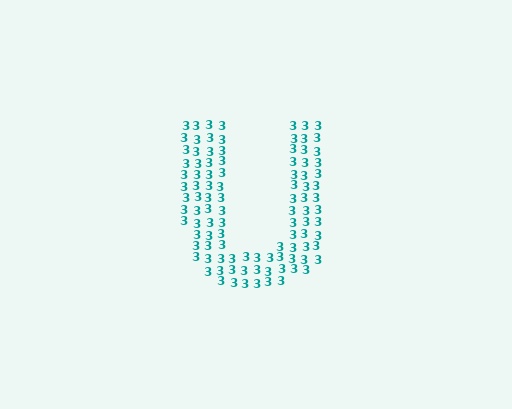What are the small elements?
The small elements are digit 3's.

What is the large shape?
The large shape is the letter U.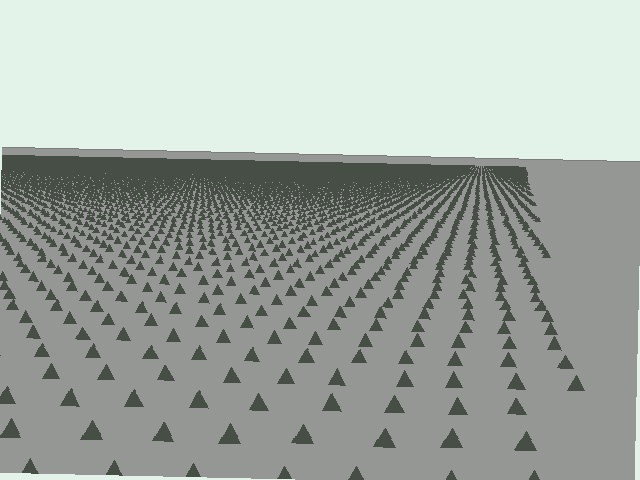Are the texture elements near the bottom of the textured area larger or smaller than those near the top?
Larger. Near the bottom, elements are closer to the viewer and appear at a bigger on-screen size.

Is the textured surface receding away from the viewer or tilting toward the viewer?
The surface is receding away from the viewer. Texture elements get smaller and denser toward the top.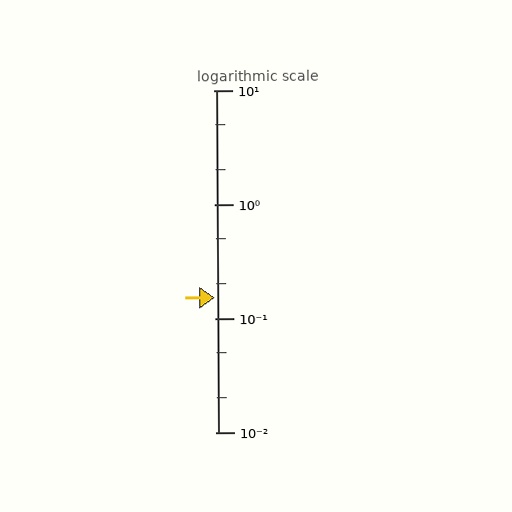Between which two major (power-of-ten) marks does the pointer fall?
The pointer is between 0.1 and 1.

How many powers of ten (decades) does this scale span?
The scale spans 3 decades, from 0.01 to 10.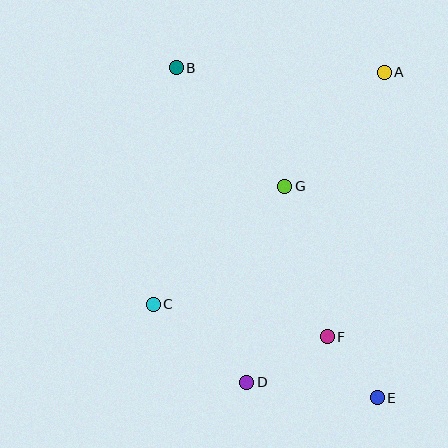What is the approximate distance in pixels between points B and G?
The distance between B and G is approximately 161 pixels.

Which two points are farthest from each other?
Points B and E are farthest from each other.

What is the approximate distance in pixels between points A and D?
The distance between A and D is approximately 339 pixels.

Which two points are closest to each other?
Points E and F are closest to each other.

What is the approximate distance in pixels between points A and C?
The distance between A and C is approximately 327 pixels.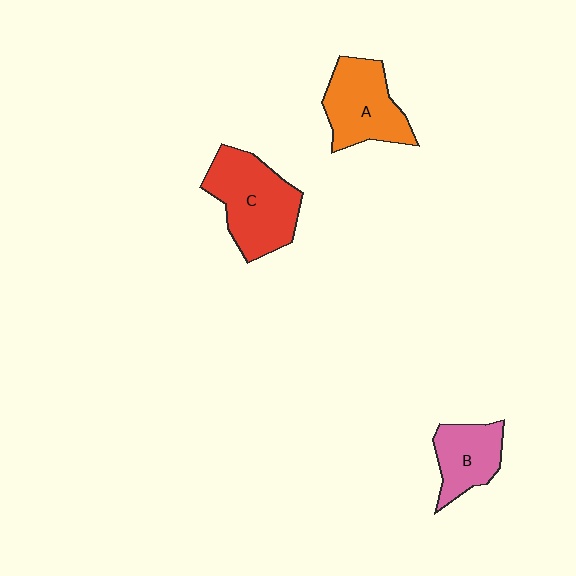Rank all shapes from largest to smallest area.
From largest to smallest: C (red), A (orange), B (pink).